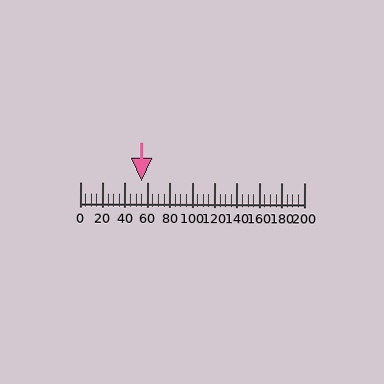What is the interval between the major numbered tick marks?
The major tick marks are spaced 20 units apart.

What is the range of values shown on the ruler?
The ruler shows values from 0 to 200.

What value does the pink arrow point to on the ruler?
The pink arrow points to approximately 55.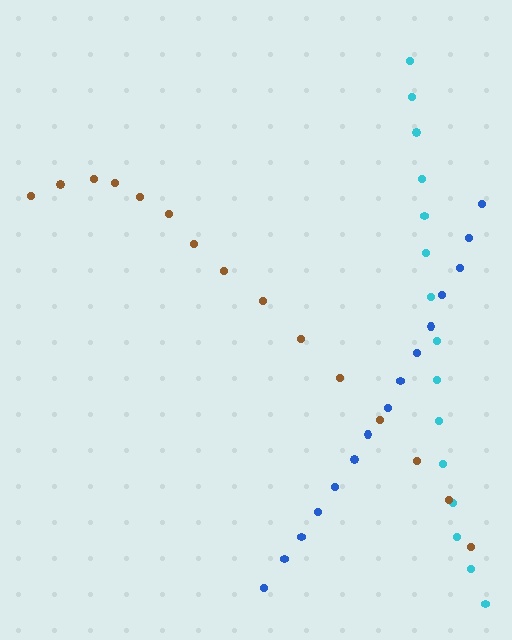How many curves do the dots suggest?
There are 3 distinct paths.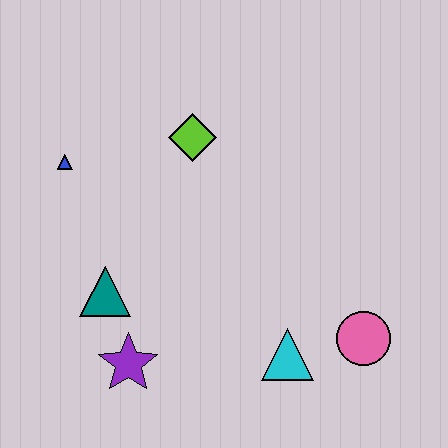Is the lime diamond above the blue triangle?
Yes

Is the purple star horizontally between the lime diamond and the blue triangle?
Yes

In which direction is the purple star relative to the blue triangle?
The purple star is below the blue triangle.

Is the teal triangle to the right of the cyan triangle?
No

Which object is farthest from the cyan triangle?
The blue triangle is farthest from the cyan triangle.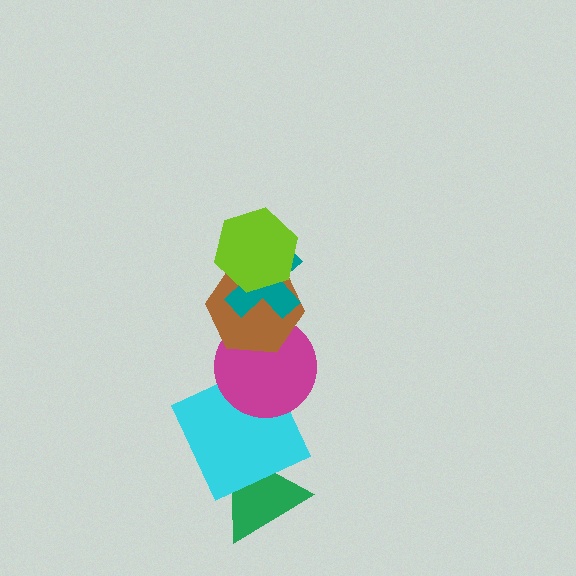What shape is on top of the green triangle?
The cyan square is on top of the green triangle.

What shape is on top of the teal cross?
The lime hexagon is on top of the teal cross.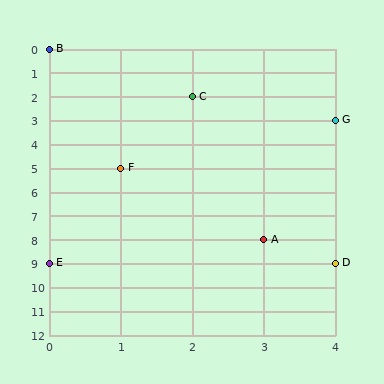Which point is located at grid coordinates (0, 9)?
Point E is at (0, 9).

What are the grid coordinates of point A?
Point A is at grid coordinates (3, 8).